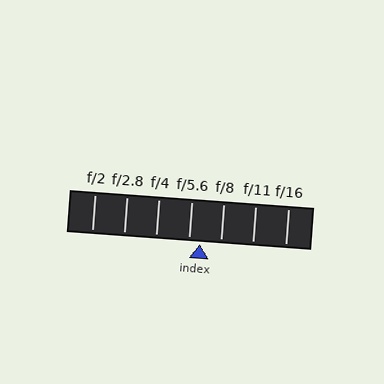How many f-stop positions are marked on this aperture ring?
There are 7 f-stop positions marked.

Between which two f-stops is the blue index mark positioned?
The index mark is between f/5.6 and f/8.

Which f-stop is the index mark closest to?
The index mark is closest to f/5.6.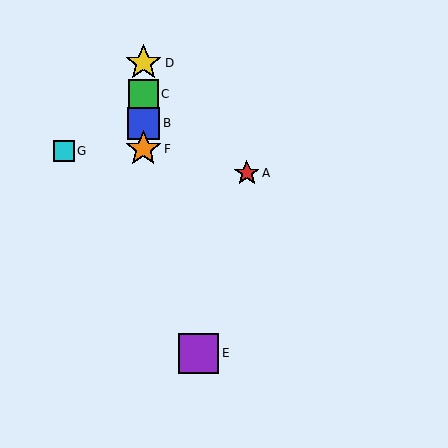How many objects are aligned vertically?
4 objects (B, C, D, F) are aligned vertically.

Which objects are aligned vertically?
Objects B, C, D, F are aligned vertically.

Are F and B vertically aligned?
Yes, both are at x≈143.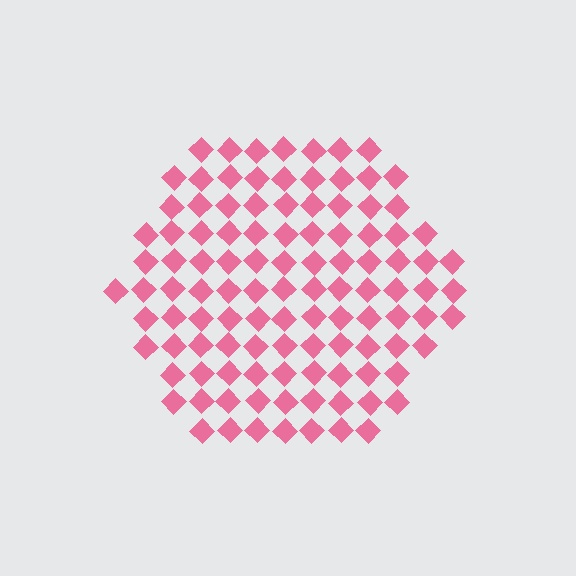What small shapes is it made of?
It is made of small diamonds.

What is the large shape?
The large shape is a hexagon.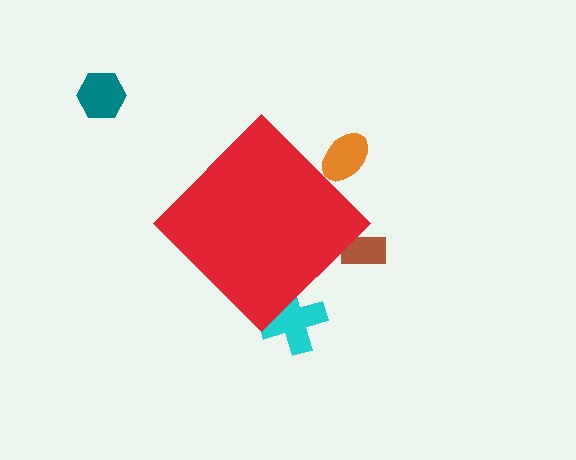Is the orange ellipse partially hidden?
Yes, the orange ellipse is partially hidden behind the red diamond.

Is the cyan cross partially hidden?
Yes, the cyan cross is partially hidden behind the red diamond.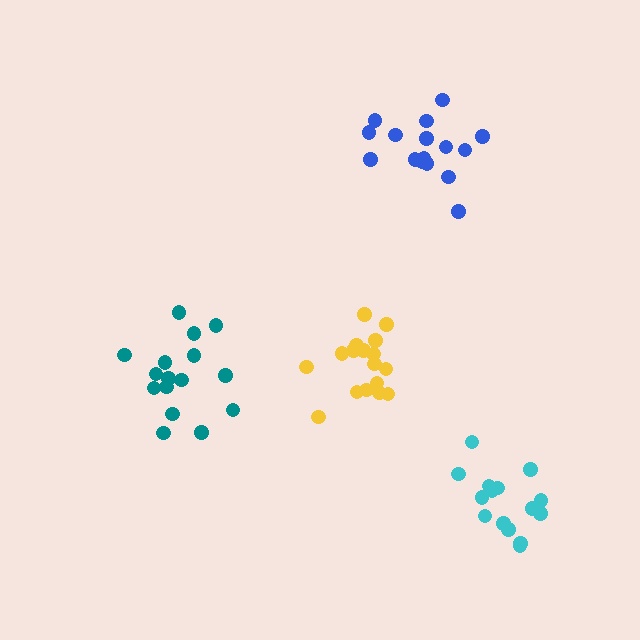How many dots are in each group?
Group 1: 15 dots, Group 2: 16 dots, Group 3: 16 dots, Group 4: 17 dots (64 total).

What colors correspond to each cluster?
The clusters are colored: cyan, teal, blue, yellow.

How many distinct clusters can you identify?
There are 4 distinct clusters.